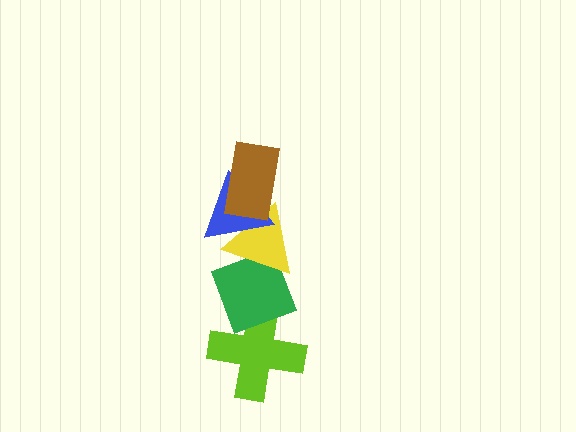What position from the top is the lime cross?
The lime cross is 5th from the top.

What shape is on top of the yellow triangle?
The blue triangle is on top of the yellow triangle.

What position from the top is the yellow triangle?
The yellow triangle is 3rd from the top.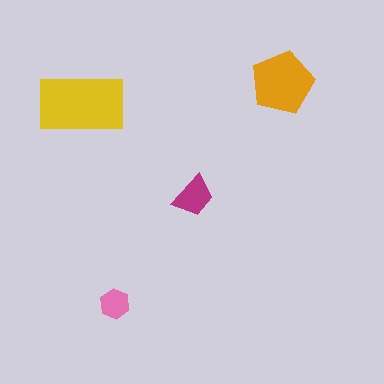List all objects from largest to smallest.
The yellow rectangle, the orange pentagon, the magenta trapezoid, the pink hexagon.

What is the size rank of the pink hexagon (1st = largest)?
4th.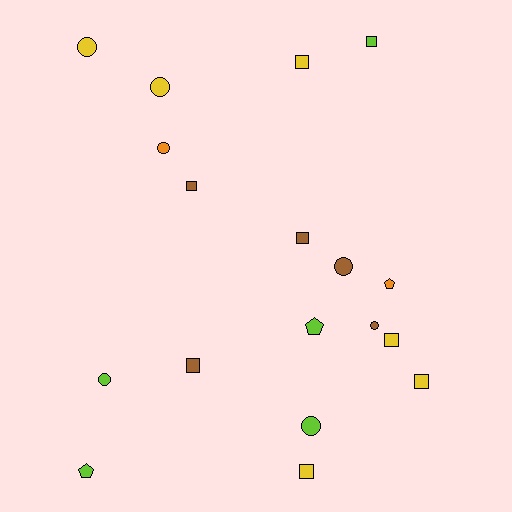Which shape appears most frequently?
Square, with 8 objects.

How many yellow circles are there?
There are 2 yellow circles.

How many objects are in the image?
There are 18 objects.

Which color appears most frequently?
Yellow, with 6 objects.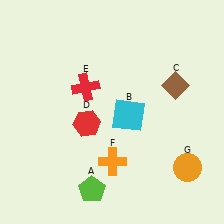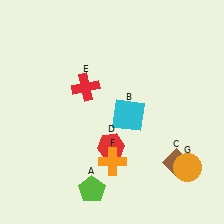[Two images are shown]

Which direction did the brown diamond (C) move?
The brown diamond (C) moved down.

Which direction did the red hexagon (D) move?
The red hexagon (D) moved right.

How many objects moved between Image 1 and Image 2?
2 objects moved between the two images.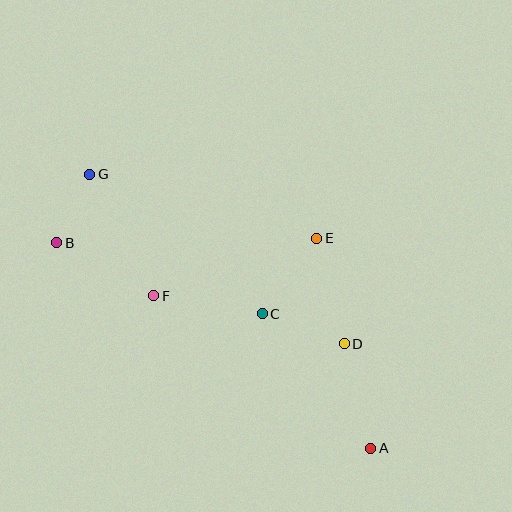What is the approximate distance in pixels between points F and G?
The distance between F and G is approximately 137 pixels.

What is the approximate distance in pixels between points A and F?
The distance between A and F is approximately 265 pixels.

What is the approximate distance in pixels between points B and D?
The distance between B and D is approximately 305 pixels.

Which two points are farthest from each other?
Points A and G are farthest from each other.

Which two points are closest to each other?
Points B and G are closest to each other.